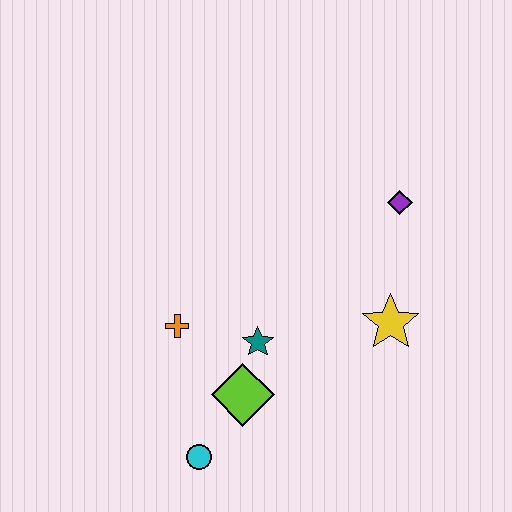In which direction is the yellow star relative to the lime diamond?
The yellow star is to the right of the lime diamond.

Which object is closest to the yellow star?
The purple diamond is closest to the yellow star.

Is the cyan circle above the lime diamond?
No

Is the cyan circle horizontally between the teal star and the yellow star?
No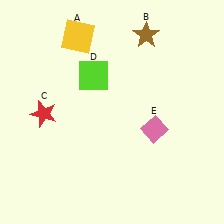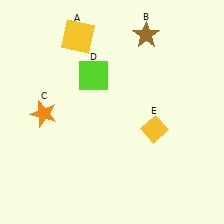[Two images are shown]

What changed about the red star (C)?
In Image 1, C is red. In Image 2, it changed to orange.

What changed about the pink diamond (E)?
In Image 1, E is pink. In Image 2, it changed to yellow.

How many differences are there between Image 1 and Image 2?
There are 2 differences between the two images.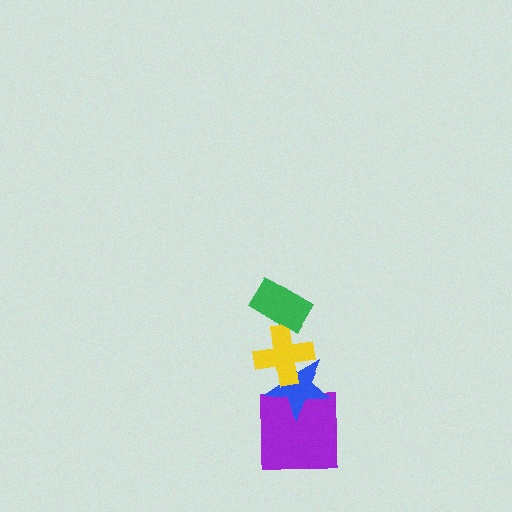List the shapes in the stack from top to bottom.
From top to bottom: the green rectangle, the yellow cross, the blue star, the purple square.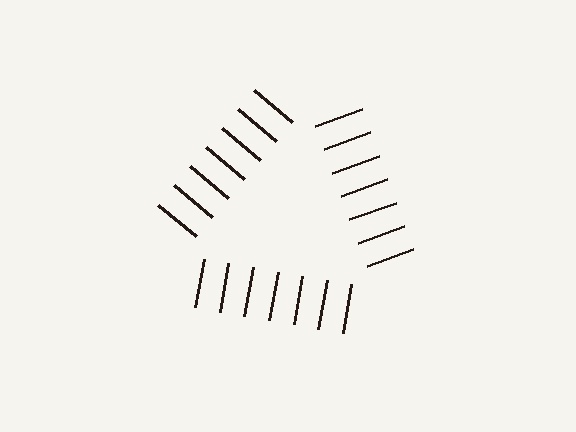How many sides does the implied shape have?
3 sides — the line-ends trace a triangle.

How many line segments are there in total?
21 — 7 along each of the 3 edges.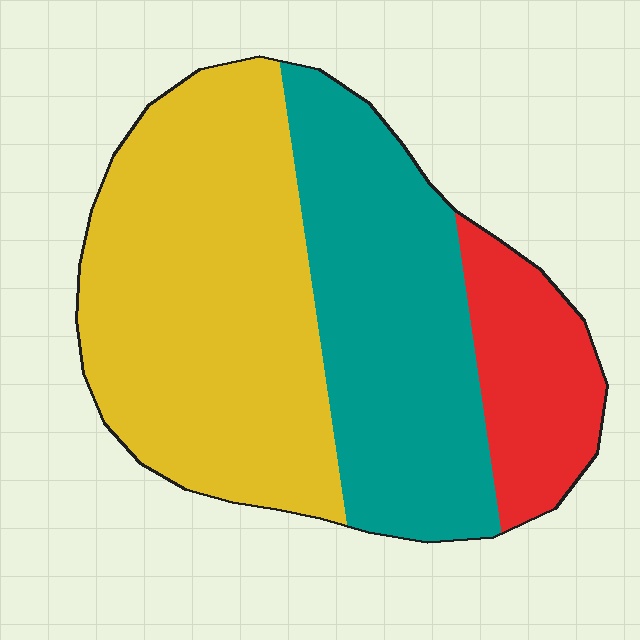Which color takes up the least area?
Red, at roughly 15%.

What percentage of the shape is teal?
Teal covers roughly 35% of the shape.